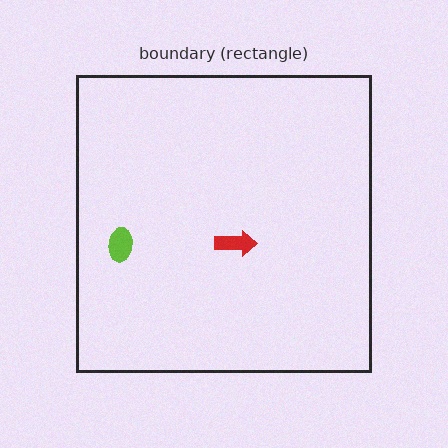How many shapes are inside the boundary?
2 inside, 0 outside.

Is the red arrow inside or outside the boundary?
Inside.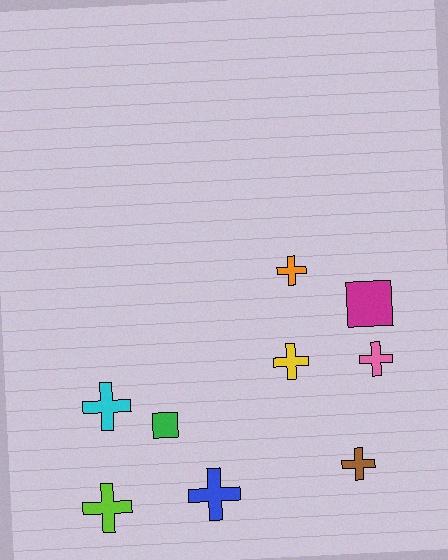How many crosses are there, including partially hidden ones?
There are 7 crosses.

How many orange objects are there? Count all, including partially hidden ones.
There is 1 orange object.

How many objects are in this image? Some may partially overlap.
There are 9 objects.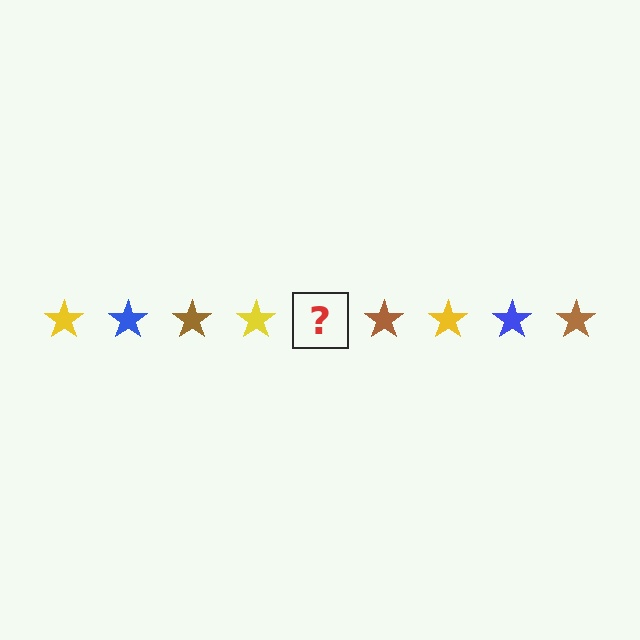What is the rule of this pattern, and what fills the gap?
The rule is that the pattern cycles through yellow, blue, brown stars. The gap should be filled with a blue star.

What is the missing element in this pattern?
The missing element is a blue star.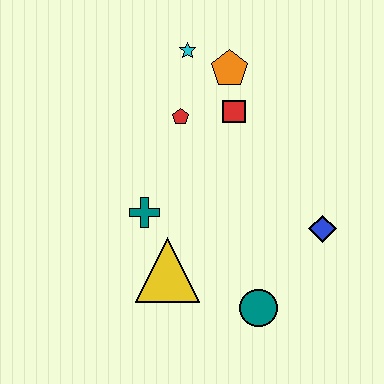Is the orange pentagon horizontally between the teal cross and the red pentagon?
No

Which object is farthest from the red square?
The teal circle is farthest from the red square.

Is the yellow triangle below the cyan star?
Yes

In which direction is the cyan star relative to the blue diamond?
The cyan star is above the blue diamond.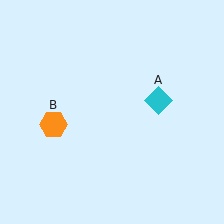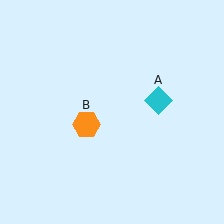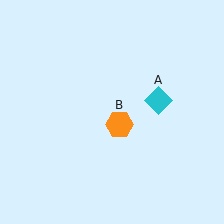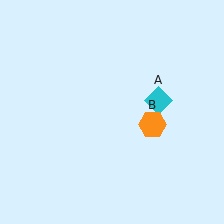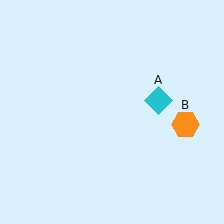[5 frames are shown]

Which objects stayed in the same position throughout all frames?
Cyan diamond (object A) remained stationary.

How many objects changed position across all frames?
1 object changed position: orange hexagon (object B).